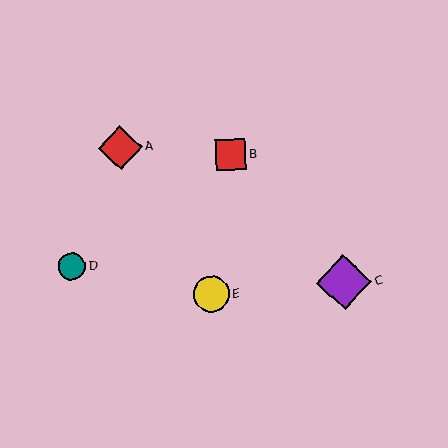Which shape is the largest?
The purple diamond (labeled C) is the largest.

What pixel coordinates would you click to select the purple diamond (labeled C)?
Click at (344, 282) to select the purple diamond C.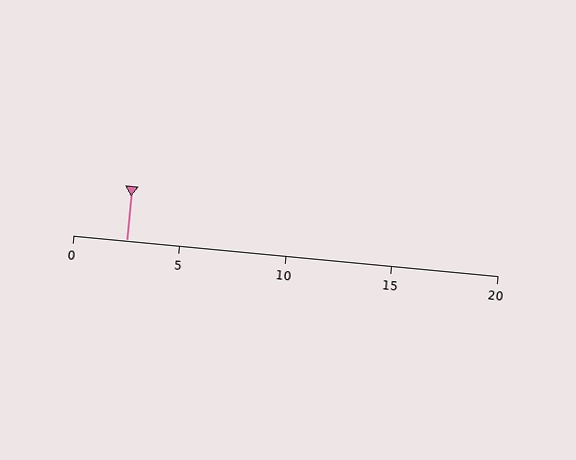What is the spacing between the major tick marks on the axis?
The major ticks are spaced 5 apart.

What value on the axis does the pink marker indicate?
The marker indicates approximately 2.5.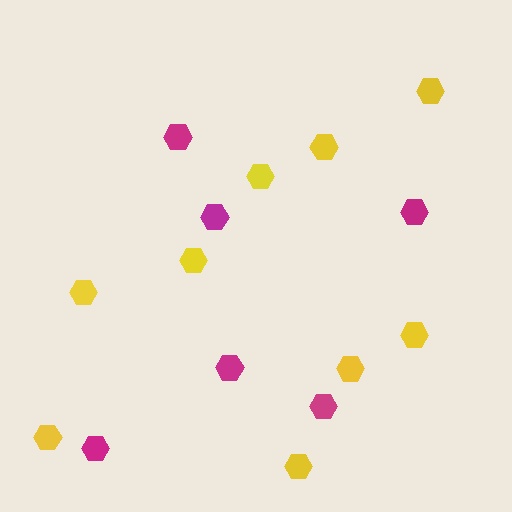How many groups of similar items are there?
There are 2 groups: one group of yellow hexagons (9) and one group of magenta hexagons (6).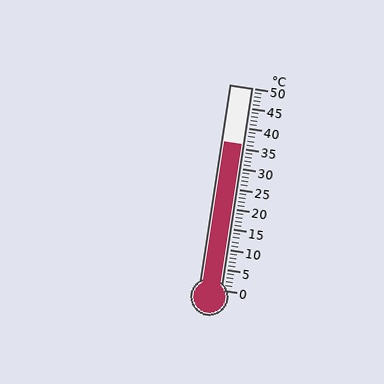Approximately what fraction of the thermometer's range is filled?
The thermometer is filled to approximately 70% of its range.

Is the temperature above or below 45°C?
The temperature is below 45°C.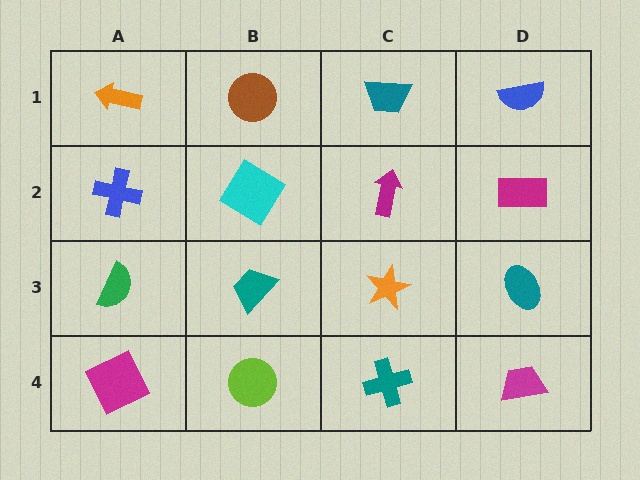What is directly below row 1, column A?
A blue cross.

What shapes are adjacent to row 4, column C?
An orange star (row 3, column C), a lime circle (row 4, column B), a magenta trapezoid (row 4, column D).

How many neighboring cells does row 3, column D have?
3.